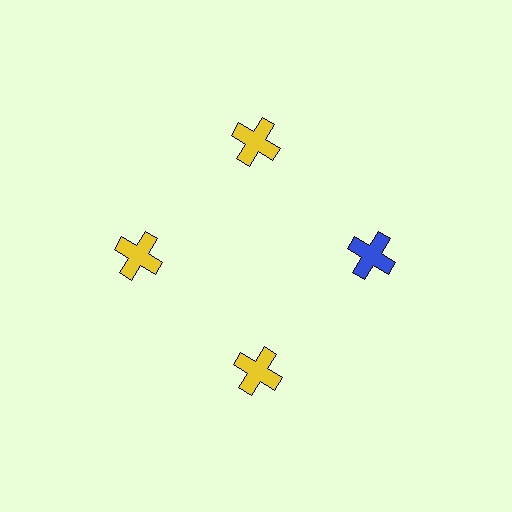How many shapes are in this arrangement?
There are 4 shapes arranged in a ring pattern.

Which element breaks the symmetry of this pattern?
The blue cross at roughly the 3 o'clock position breaks the symmetry. All other shapes are yellow crosses.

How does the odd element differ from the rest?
It has a different color: blue instead of yellow.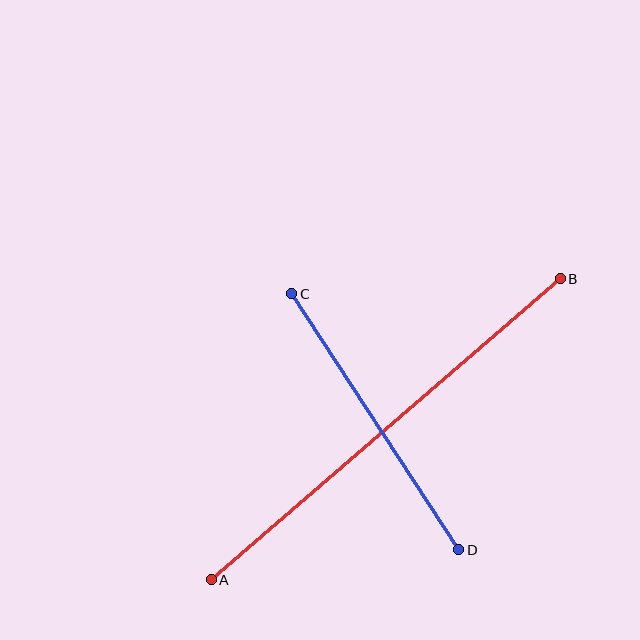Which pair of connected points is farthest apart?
Points A and B are farthest apart.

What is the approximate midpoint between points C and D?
The midpoint is at approximately (375, 422) pixels.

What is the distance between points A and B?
The distance is approximately 461 pixels.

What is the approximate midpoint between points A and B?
The midpoint is at approximately (386, 429) pixels.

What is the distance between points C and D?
The distance is approximately 305 pixels.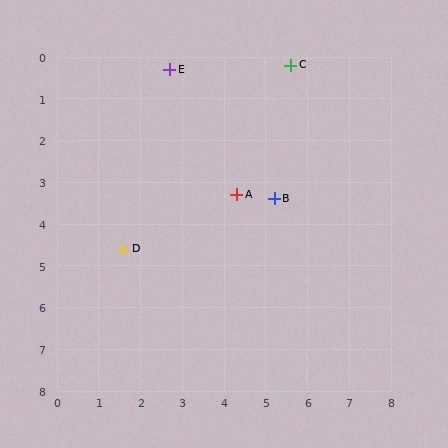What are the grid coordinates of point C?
Point C is at approximately (5.6, 0.2).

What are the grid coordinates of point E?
Point E is at approximately (2.7, 0.3).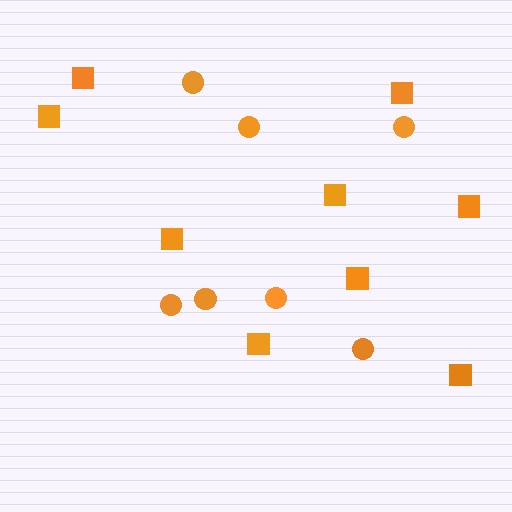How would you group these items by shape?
There are 2 groups: one group of squares (9) and one group of circles (7).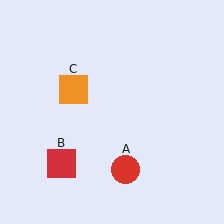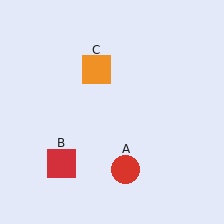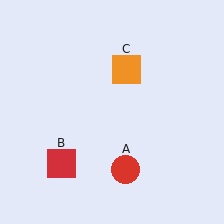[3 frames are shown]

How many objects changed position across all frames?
1 object changed position: orange square (object C).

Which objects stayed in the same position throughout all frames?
Red circle (object A) and red square (object B) remained stationary.